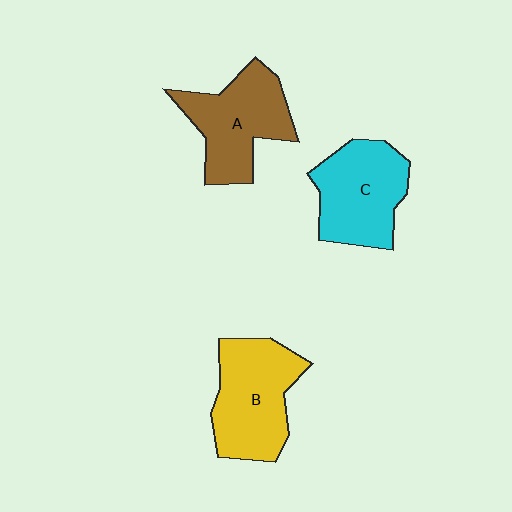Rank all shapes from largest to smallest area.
From largest to smallest: B (yellow), C (cyan), A (brown).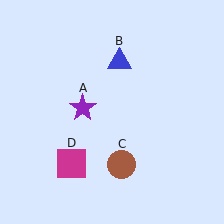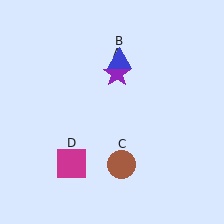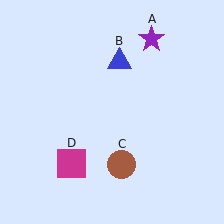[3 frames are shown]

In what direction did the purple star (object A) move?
The purple star (object A) moved up and to the right.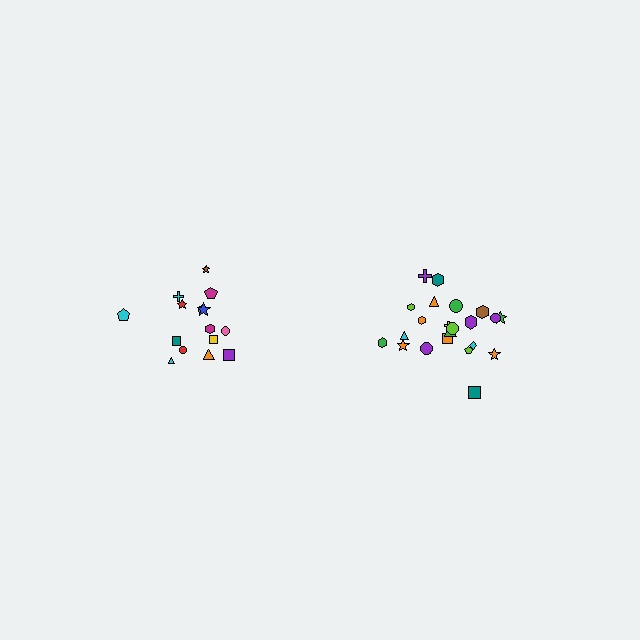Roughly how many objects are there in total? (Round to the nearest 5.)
Roughly 40 objects in total.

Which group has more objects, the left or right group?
The right group.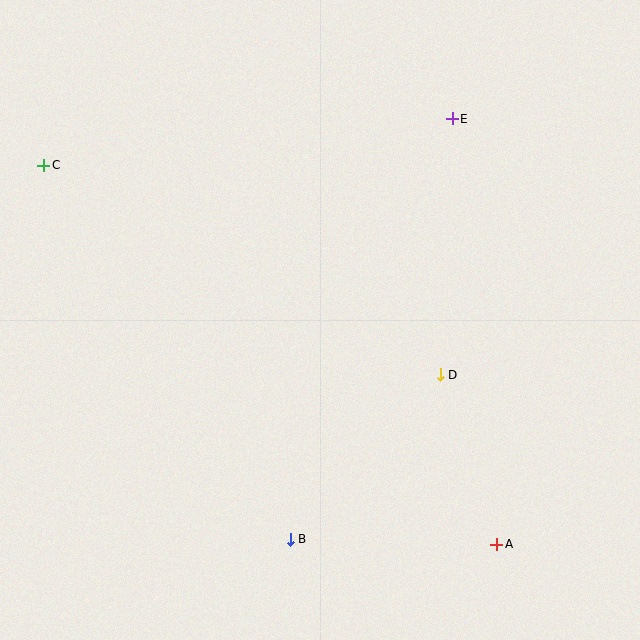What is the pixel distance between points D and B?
The distance between D and B is 222 pixels.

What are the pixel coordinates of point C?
Point C is at (44, 165).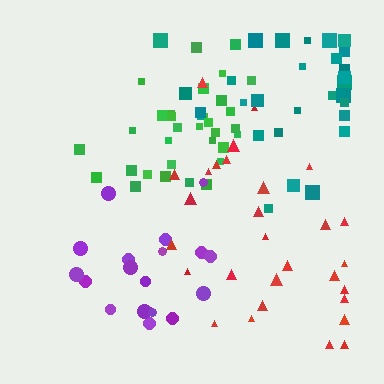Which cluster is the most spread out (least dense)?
Teal.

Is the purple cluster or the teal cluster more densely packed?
Purple.